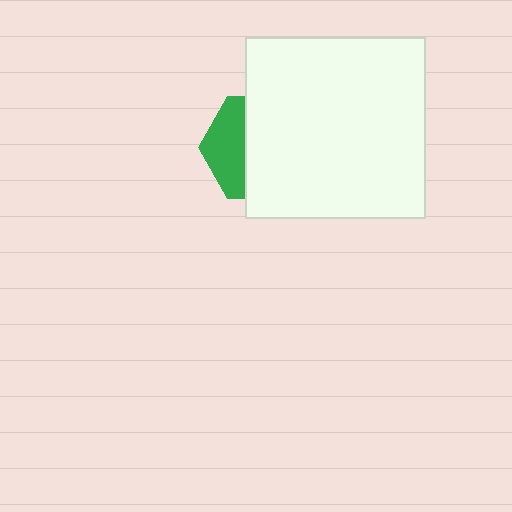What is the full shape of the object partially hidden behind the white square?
The partially hidden object is a green hexagon.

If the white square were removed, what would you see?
You would see the complete green hexagon.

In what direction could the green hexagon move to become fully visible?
The green hexagon could move left. That would shift it out from behind the white square entirely.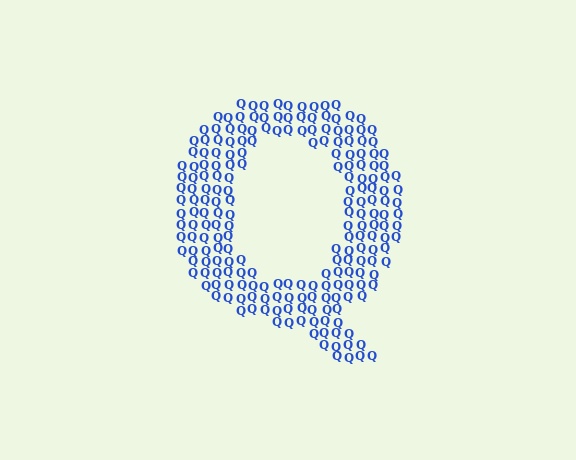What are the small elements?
The small elements are letter Q's.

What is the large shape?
The large shape is the letter Q.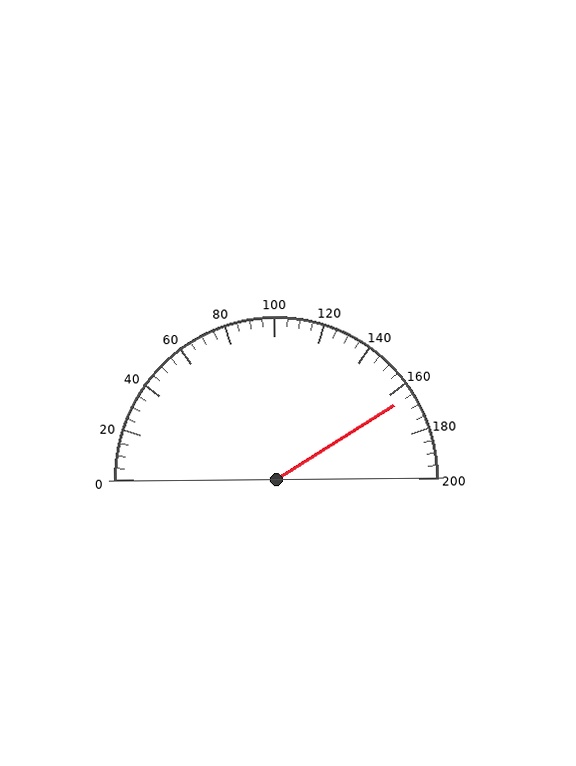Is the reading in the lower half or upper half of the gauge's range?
The reading is in the upper half of the range (0 to 200).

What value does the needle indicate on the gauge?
The needle indicates approximately 165.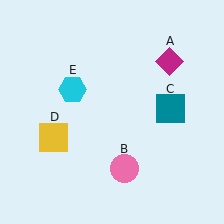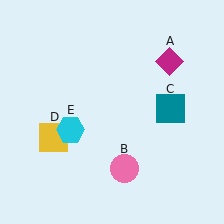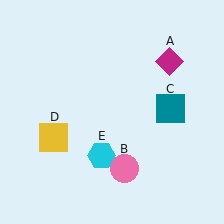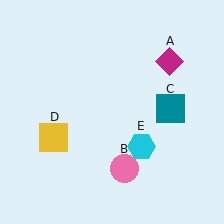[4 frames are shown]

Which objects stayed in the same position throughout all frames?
Magenta diamond (object A) and pink circle (object B) and teal square (object C) and yellow square (object D) remained stationary.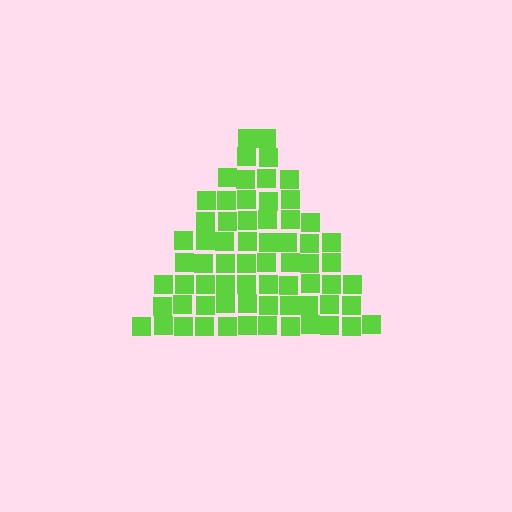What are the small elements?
The small elements are squares.